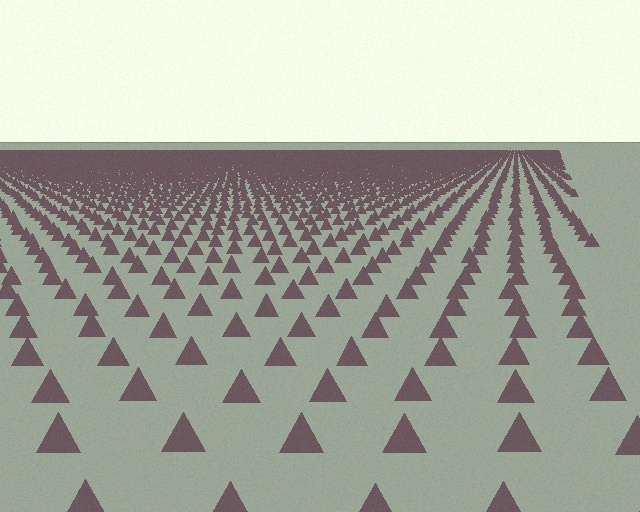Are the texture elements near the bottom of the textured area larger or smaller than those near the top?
Larger. Near the bottom, elements are closer to the viewer and appear at a bigger on-screen size.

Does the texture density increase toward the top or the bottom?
Density increases toward the top.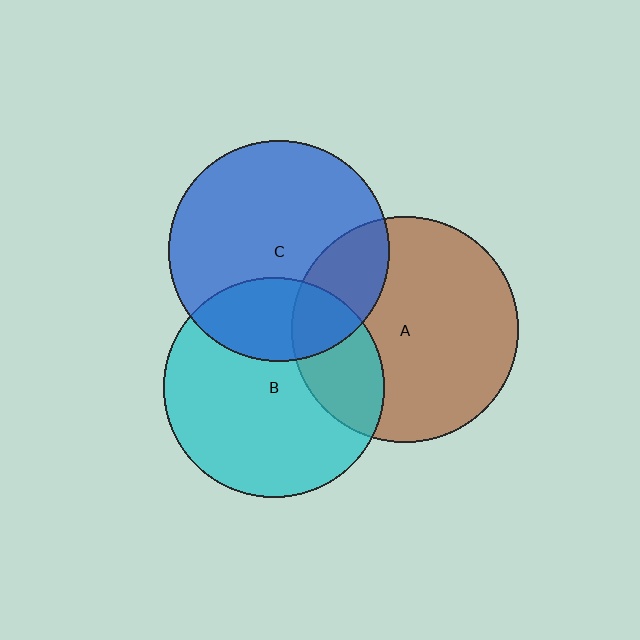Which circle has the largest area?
Circle A (brown).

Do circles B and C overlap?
Yes.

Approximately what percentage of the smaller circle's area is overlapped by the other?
Approximately 25%.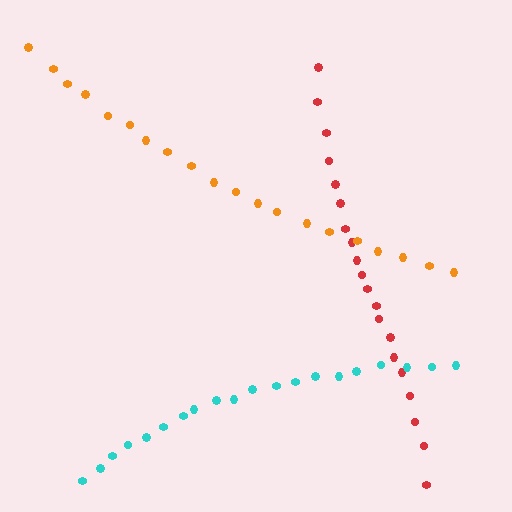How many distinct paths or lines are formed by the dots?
There are 3 distinct paths.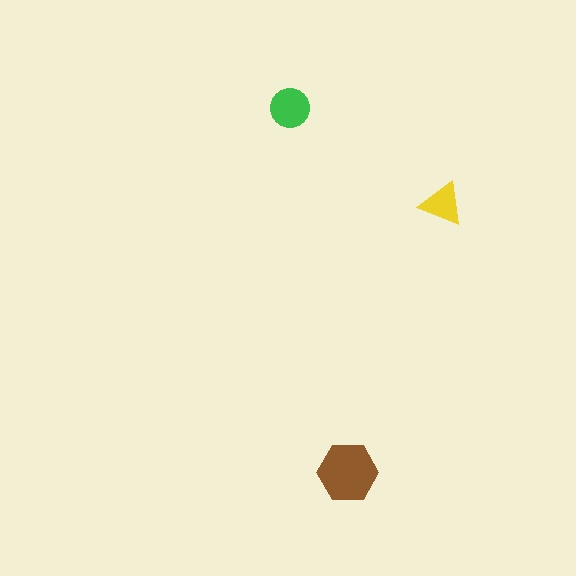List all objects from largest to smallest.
The brown hexagon, the green circle, the yellow triangle.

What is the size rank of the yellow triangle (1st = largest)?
3rd.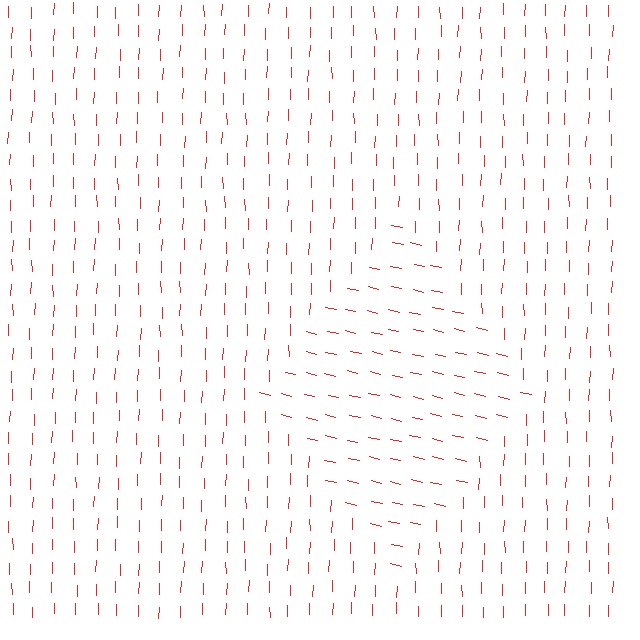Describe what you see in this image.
The image is filled with small red line segments. A diamond region in the image has lines oriented differently from the surrounding lines, creating a visible texture boundary.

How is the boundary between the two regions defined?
The boundary is defined purely by a change in line orientation (approximately 78 degrees difference). All lines are the same color and thickness.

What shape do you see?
I see a diamond.